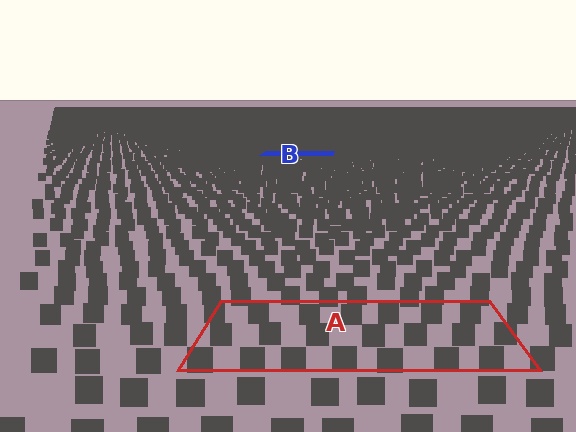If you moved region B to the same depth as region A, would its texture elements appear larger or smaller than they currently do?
They would appear larger. At a closer depth, the same texture elements are projected at a bigger on-screen size.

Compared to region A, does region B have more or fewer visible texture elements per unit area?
Region B has more texture elements per unit area — they are packed more densely because it is farther away.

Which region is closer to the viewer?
Region A is closer. The texture elements there are larger and more spread out.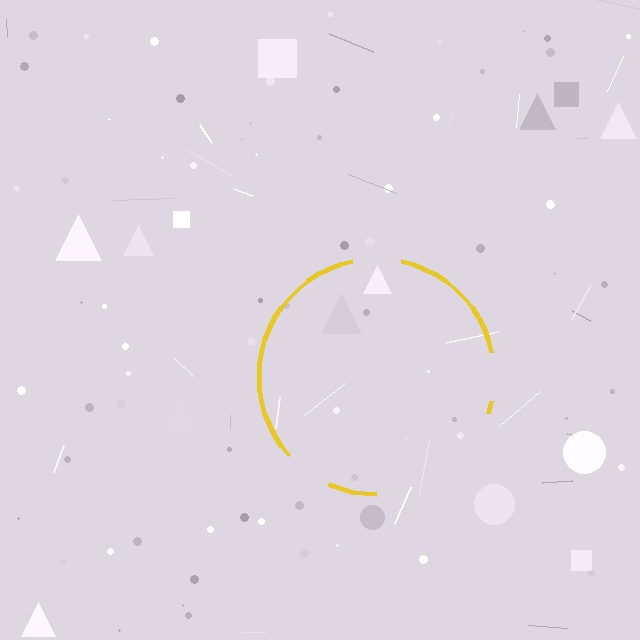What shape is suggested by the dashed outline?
The dashed outline suggests a circle.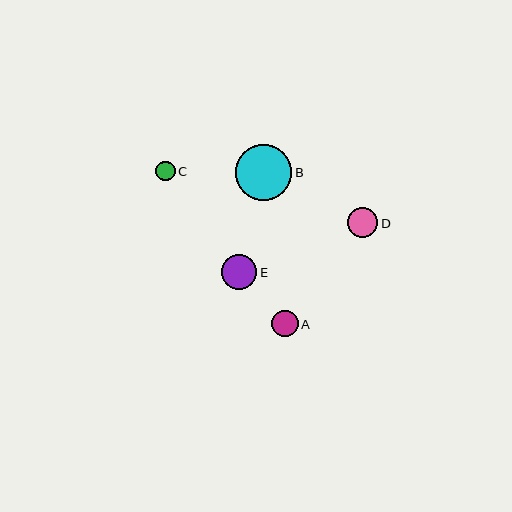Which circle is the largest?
Circle B is the largest with a size of approximately 56 pixels.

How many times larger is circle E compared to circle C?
Circle E is approximately 1.8 times the size of circle C.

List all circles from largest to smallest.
From largest to smallest: B, E, D, A, C.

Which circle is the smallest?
Circle C is the smallest with a size of approximately 19 pixels.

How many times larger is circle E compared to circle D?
Circle E is approximately 1.1 times the size of circle D.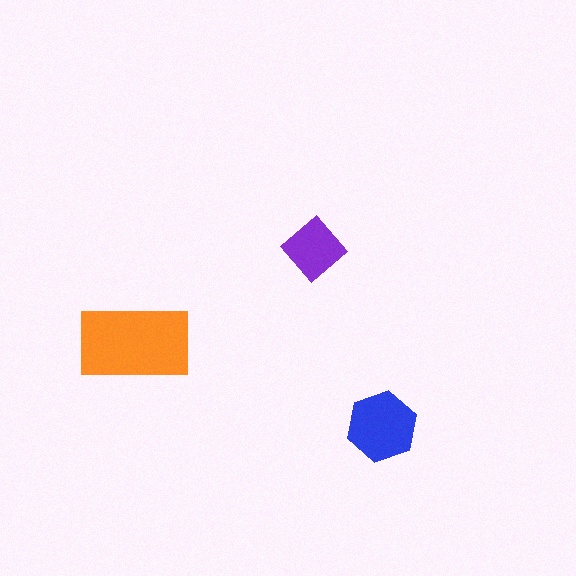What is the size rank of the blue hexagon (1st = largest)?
2nd.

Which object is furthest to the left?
The orange rectangle is leftmost.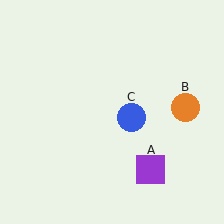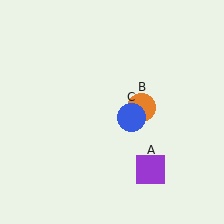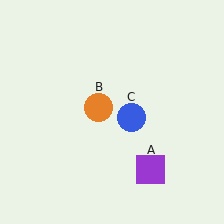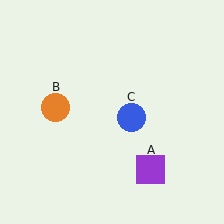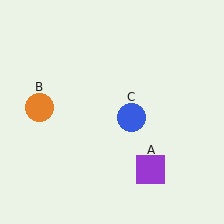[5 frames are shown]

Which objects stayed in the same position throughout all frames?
Purple square (object A) and blue circle (object C) remained stationary.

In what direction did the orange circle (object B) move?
The orange circle (object B) moved left.